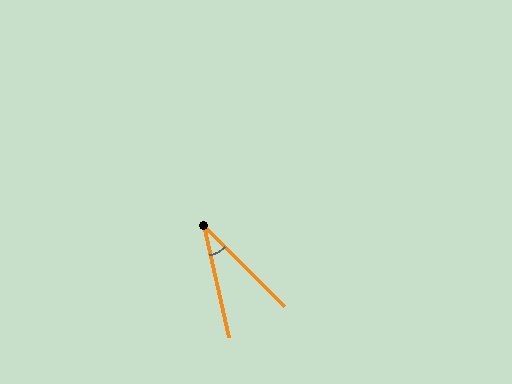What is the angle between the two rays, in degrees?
Approximately 33 degrees.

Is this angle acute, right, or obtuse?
It is acute.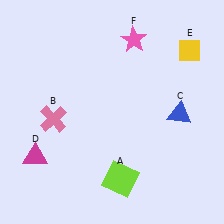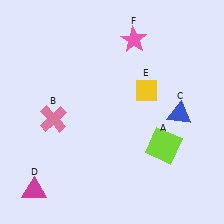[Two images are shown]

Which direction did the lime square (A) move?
The lime square (A) moved right.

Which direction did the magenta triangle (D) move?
The magenta triangle (D) moved down.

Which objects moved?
The objects that moved are: the lime square (A), the magenta triangle (D), the yellow diamond (E).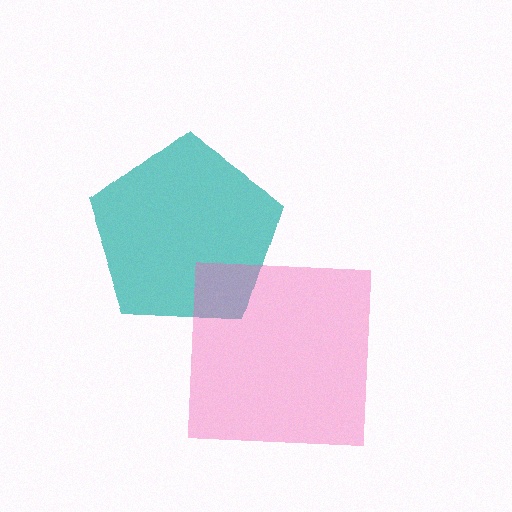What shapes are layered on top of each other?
The layered shapes are: a teal pentagon, a pink square.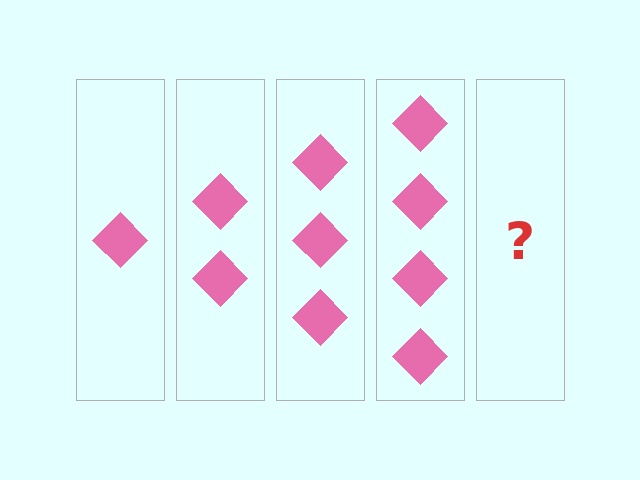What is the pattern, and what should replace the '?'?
The pattern is that each step adds one more diamond. The '?' should be 5 diamonds.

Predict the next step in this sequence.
The next step is 5 diamonds.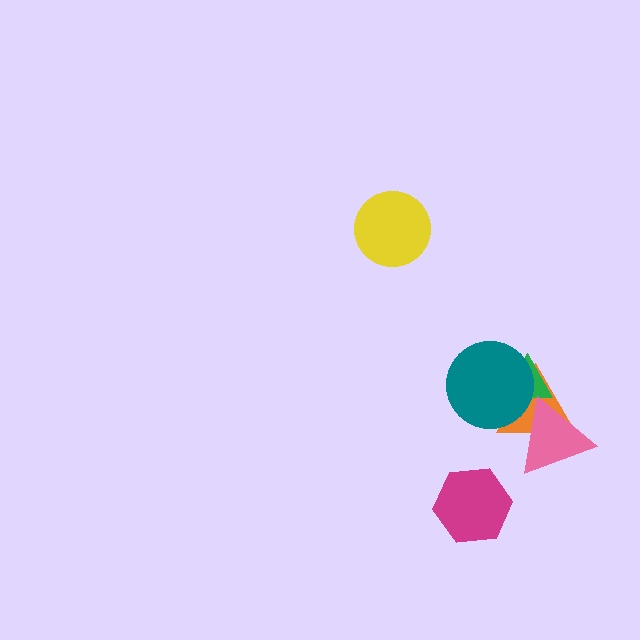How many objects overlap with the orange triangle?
3 objects overlap with the orange triangle.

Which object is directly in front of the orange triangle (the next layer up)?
The green triangle is directly in front of the orange triangle.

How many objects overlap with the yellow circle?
0 objects overlap with the yellow circle.